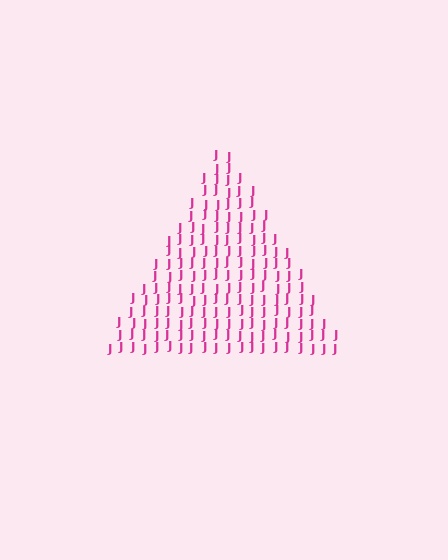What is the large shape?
The large shape is a triangle.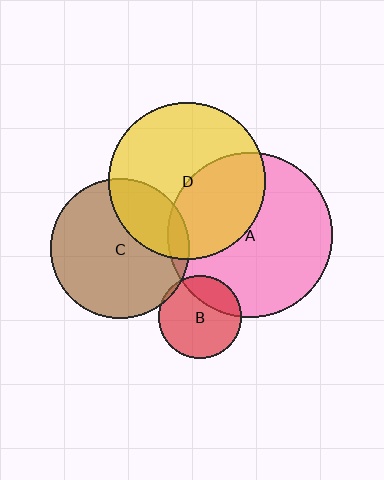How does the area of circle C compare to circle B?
Approximately 2.8 times.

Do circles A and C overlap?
Yes.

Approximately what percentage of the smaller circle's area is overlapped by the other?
Approximately 10%.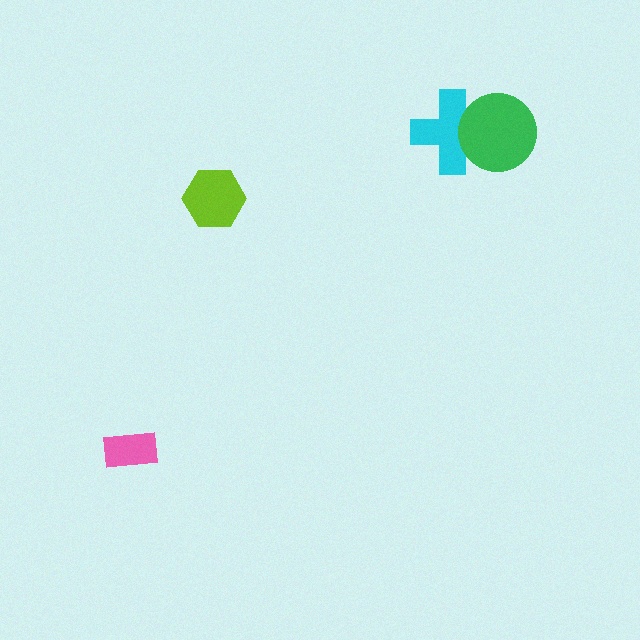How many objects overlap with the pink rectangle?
0 objects overlap with the pink rectangle.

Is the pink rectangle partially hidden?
No, no other shape covers it.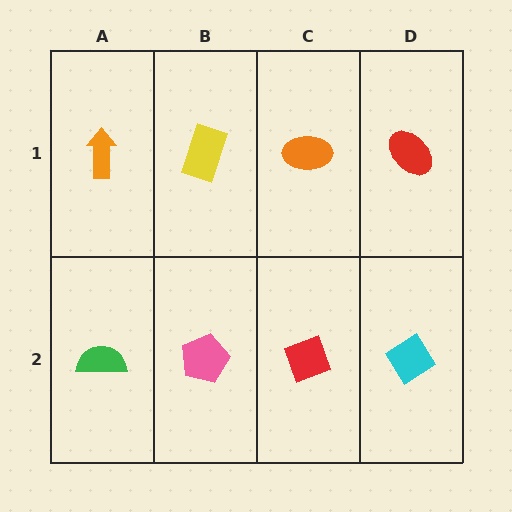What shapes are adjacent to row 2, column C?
An orange ellipse (row 1, column C), a pink pentagon (row 2, column B), a cyan diamond (row 2, column D).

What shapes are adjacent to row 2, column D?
A red ellipse (row 1, column D), a red diamond (row 2, column C).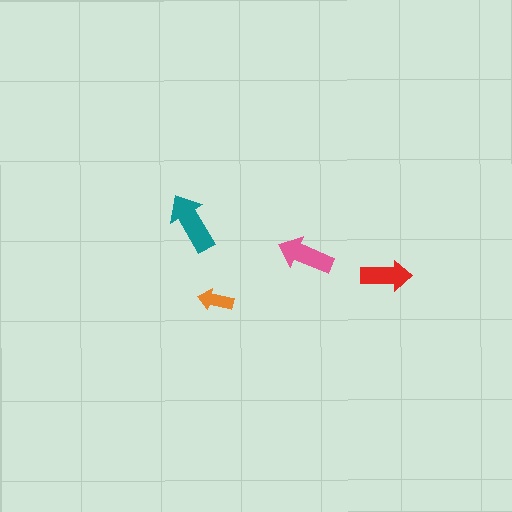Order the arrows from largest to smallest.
the teal one, the pink one, the red one, the orange one.